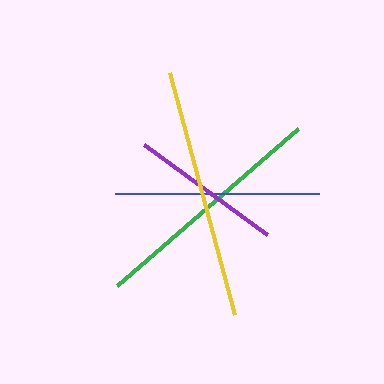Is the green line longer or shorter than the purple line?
The green line is longer than the purple line.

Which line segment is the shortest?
The purple line is the shortest at approximately 152 pixels.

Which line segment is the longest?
The yellow line is the longest at approximately 251 pixels.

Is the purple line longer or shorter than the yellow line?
The yellow line is longer than the purple line.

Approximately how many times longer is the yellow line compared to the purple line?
The yellow line is approximately 1.6 times the length of the purple line.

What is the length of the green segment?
The green segment is approximately 240 pixels long.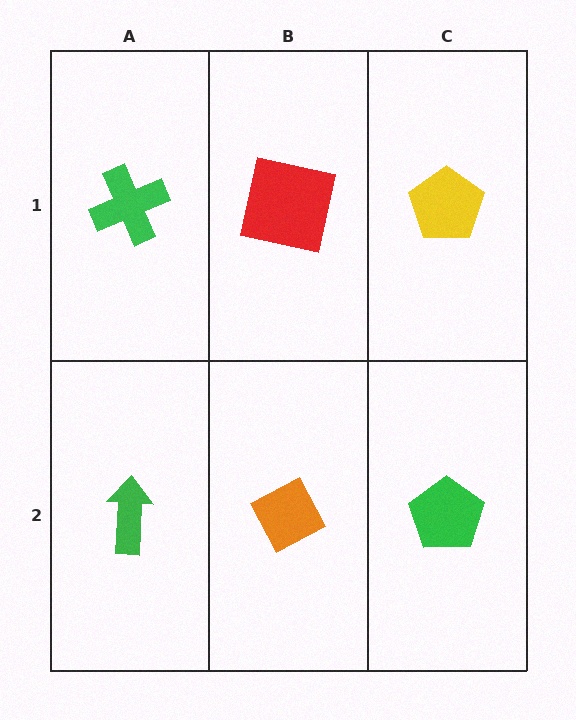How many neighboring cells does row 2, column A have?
2.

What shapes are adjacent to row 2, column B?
A red square (row 1, column B), a green arrow (row 2, column A), a green pentagon (row 2, column C).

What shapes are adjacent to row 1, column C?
A green pentagon (row 2, column C), a red square (row 1, column B).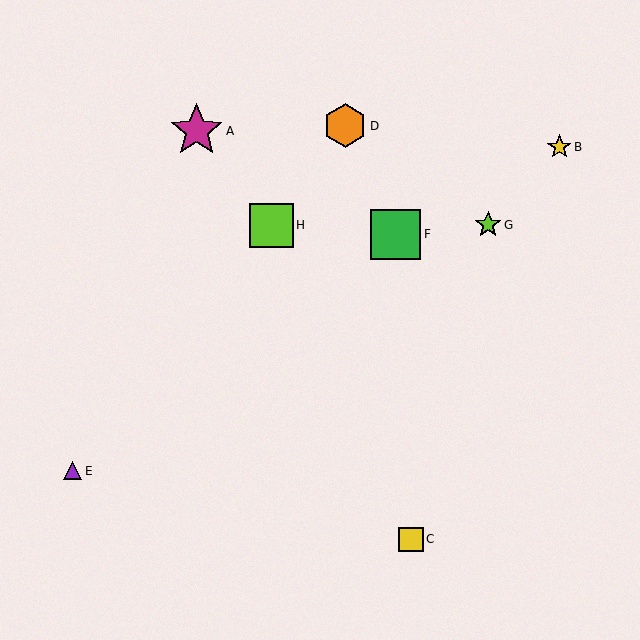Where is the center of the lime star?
The center of the lime star is at (488, 225).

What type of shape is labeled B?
Shape B is a yellow star.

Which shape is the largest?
The magenta star (labeled A) is the largest.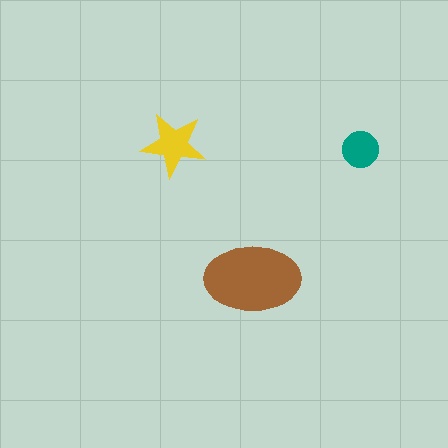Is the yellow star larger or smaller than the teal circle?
Larger.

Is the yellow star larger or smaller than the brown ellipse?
Smaller.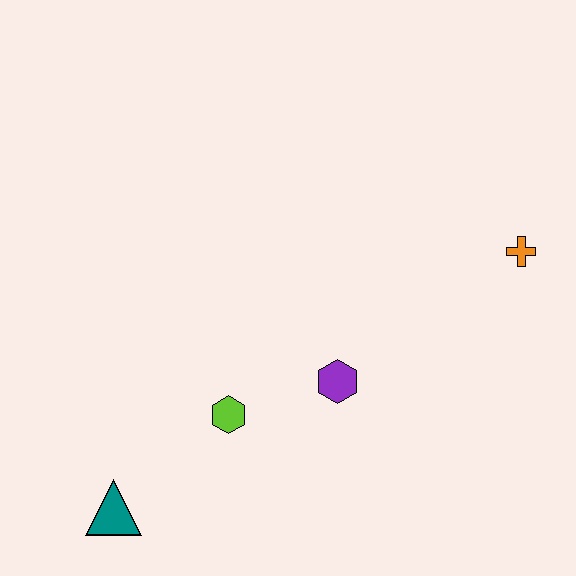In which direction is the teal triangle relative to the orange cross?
The teal triangle is to the left of the orange cross.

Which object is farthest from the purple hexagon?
The teal triangle is farthest from the purple hexagon.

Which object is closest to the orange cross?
The purple hexagon is closest to the orange cross.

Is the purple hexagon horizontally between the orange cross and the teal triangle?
Yes